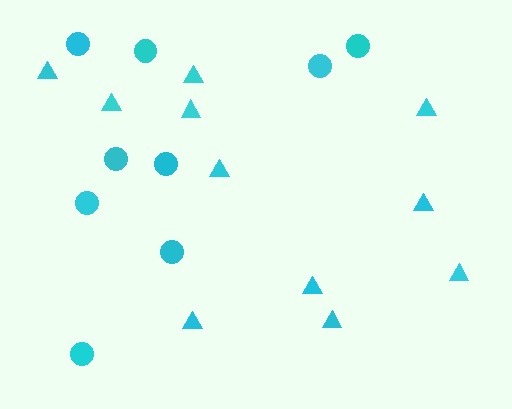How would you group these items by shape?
There are 2 groups: one group of triangles (11) and one group of circles (9).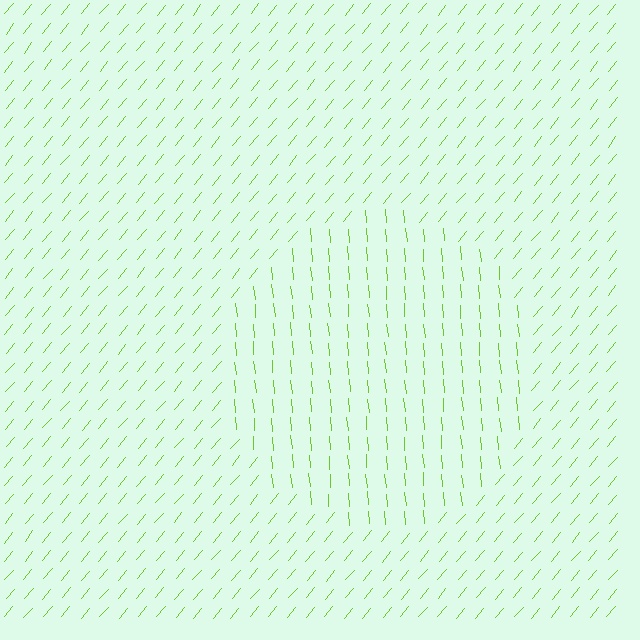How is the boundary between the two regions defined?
The boundary is defined purely by a change in line orientation (approximately 45 degrees difference). All lines are the same color and thickness.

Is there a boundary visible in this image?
Yes, there is a texture boundary formed by a change in line orientation.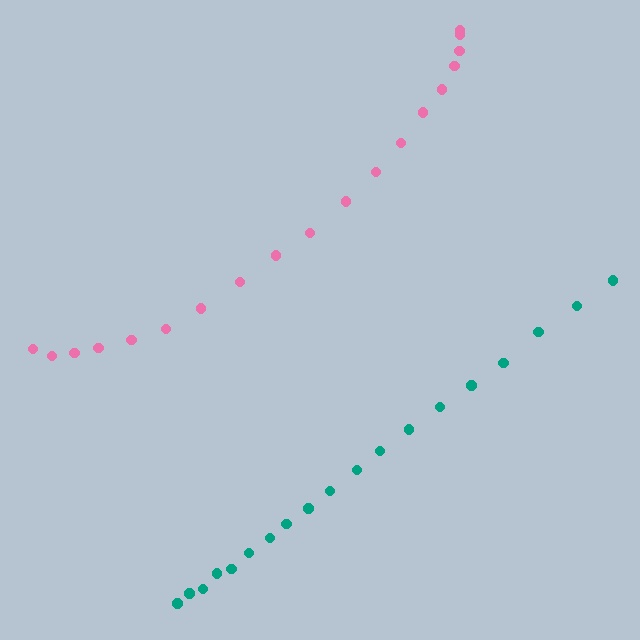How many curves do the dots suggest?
There are 2 distinct paths.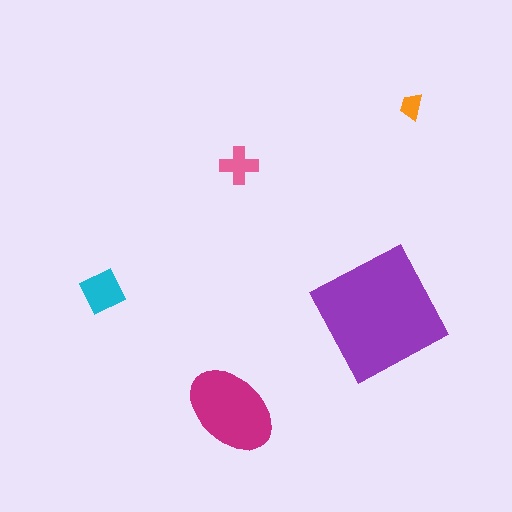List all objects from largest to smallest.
The purple square, the magenta ellipse, the cyan diamond, the pink cross, the orange trapezoid.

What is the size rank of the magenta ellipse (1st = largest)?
2nd.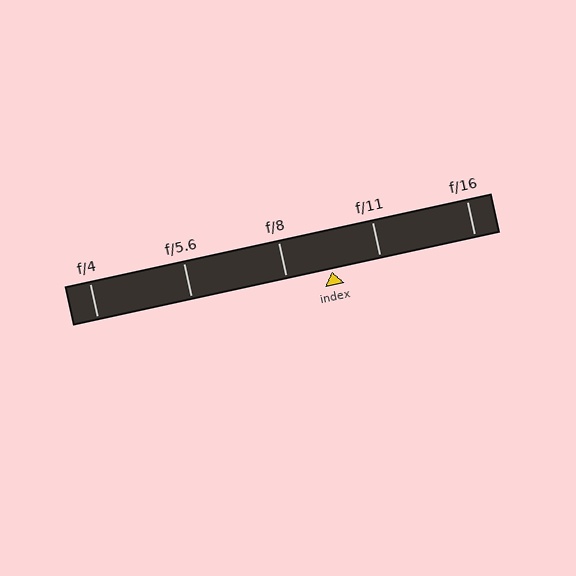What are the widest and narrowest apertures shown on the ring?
The widest aperture shown is f/4 and the narrowest is f/16.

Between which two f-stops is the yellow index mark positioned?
The index mark is between f/8 and f/11.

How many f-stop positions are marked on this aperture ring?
There are 5 f-stop positions marked.